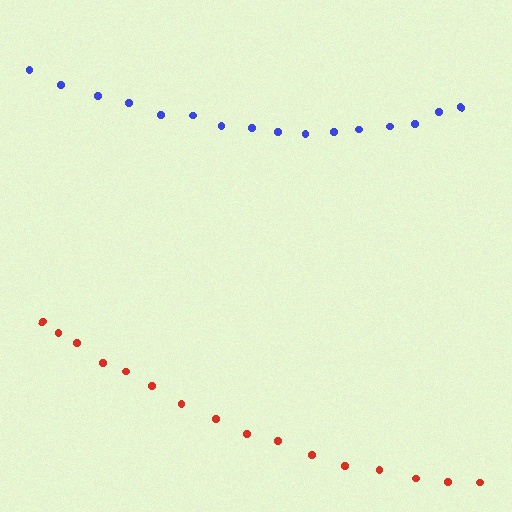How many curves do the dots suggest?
There are 2 distinct paths.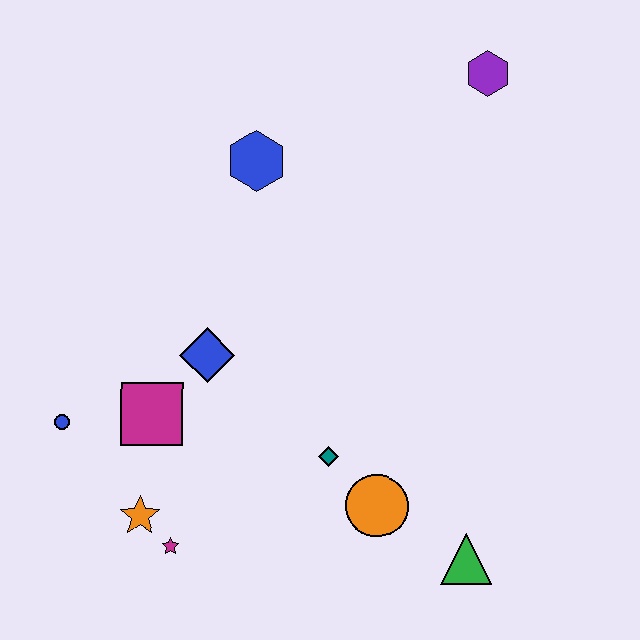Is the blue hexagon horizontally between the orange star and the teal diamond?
Yes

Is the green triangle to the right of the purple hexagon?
No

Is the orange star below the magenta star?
No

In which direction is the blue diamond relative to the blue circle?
The blue diamond is to the right of the blue circle.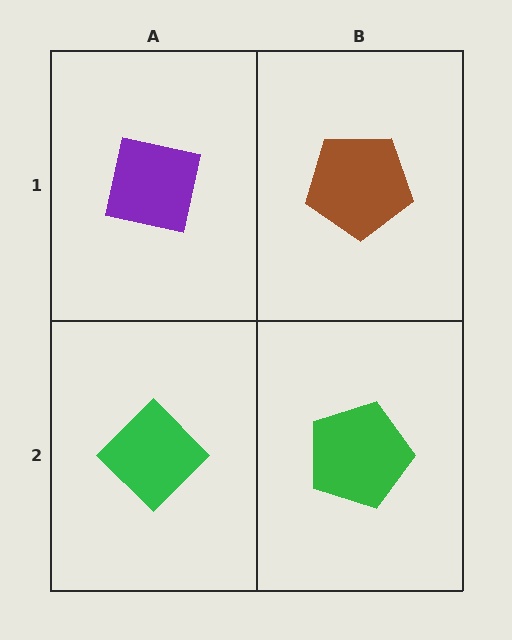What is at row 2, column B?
A green pentagon.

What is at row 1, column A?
A purple square.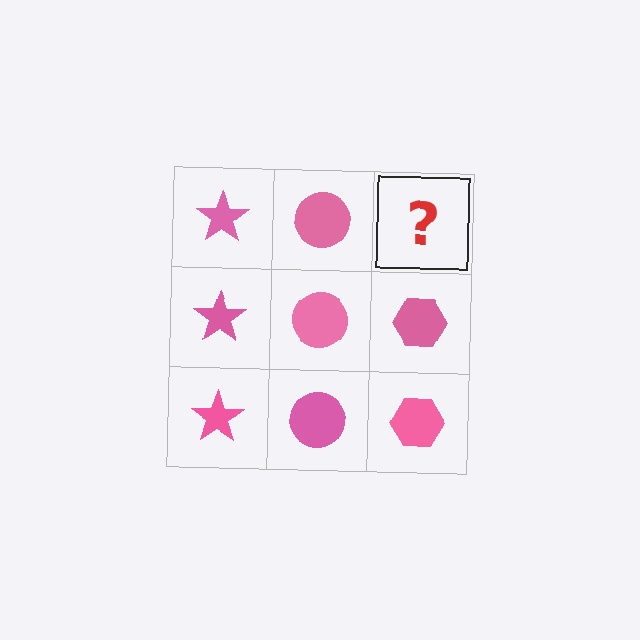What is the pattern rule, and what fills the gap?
The rule is that each column has a consistent shape. The gap should be filled with a pink hexagon.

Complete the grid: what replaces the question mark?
The question mark should be replaced with a pink hexagon.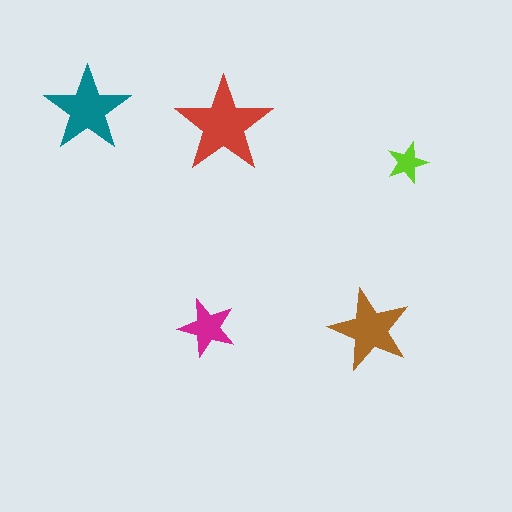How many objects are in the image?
There are 5 objects in the image.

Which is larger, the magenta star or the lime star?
The magenta one.